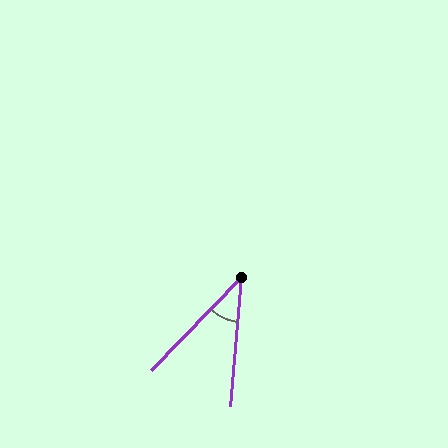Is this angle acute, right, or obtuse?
It is acute.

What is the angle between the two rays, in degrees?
Approximately 39 degrees.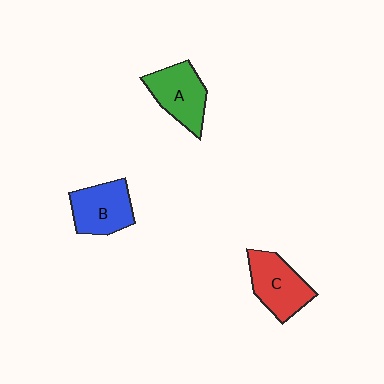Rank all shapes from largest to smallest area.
From largest to smallest: C (red), A (green), B (blue).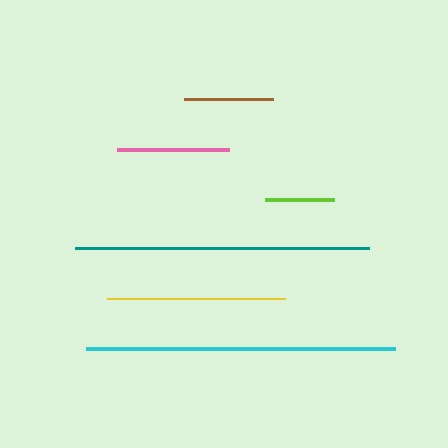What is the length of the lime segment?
The lime segment is approximately 70 pixels long.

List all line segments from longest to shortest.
From longest to shortest: cyan, teal, yellow, pink, brown, lime.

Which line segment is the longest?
The cyan line is the longest at approximately 309 pixels.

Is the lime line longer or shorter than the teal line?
The teal line is longer than the lime line.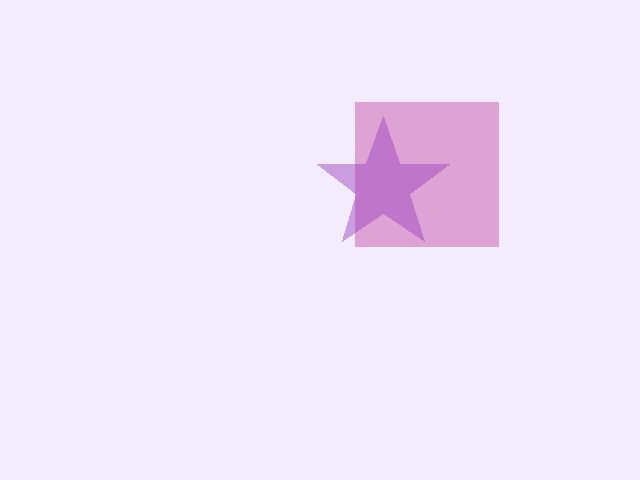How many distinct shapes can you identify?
There are 2 distinct shapes: a magenta square, a purple star.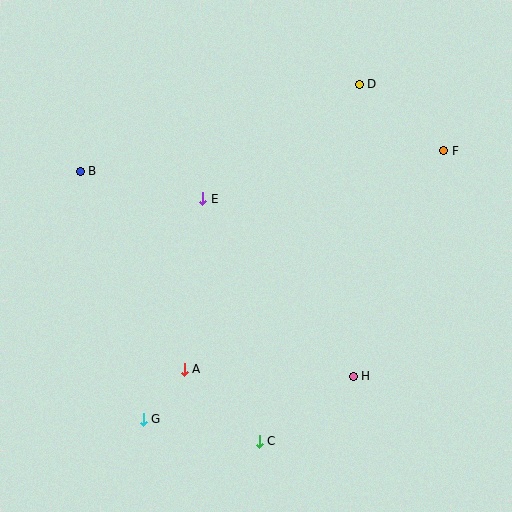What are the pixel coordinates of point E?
Point E is at (203, 199).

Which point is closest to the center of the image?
Point E at (203, 199) is closest to the center.